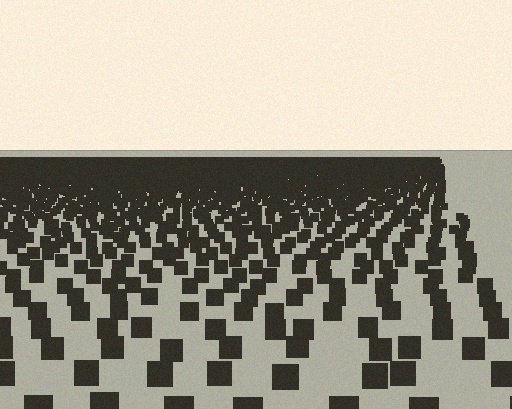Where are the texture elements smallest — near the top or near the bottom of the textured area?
Near the top.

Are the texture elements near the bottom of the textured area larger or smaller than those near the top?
Larger. Near the bottom, elements are closer to the viewer and appear at a bigger on-screen size.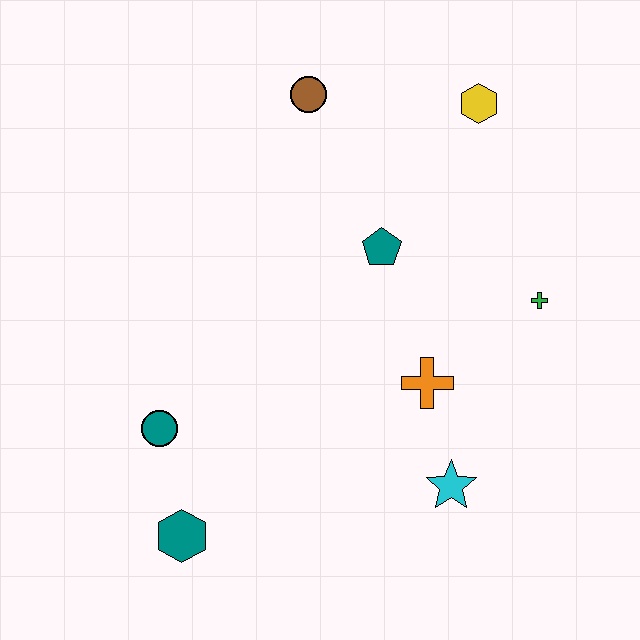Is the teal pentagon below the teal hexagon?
No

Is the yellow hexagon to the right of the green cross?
No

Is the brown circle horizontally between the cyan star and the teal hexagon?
Yes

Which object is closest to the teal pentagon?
The orange cross is closest to the teal pentagon.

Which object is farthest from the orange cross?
The brown circle is farthest from the orange cross.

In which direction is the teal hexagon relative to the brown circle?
The teal hexagon is below the brown circle.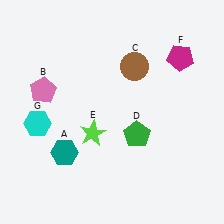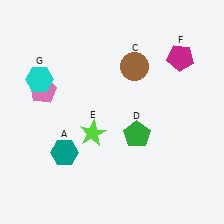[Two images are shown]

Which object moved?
The cyan hexagon (G) moved up.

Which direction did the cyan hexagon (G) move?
The cyan hexagon (G) moved up.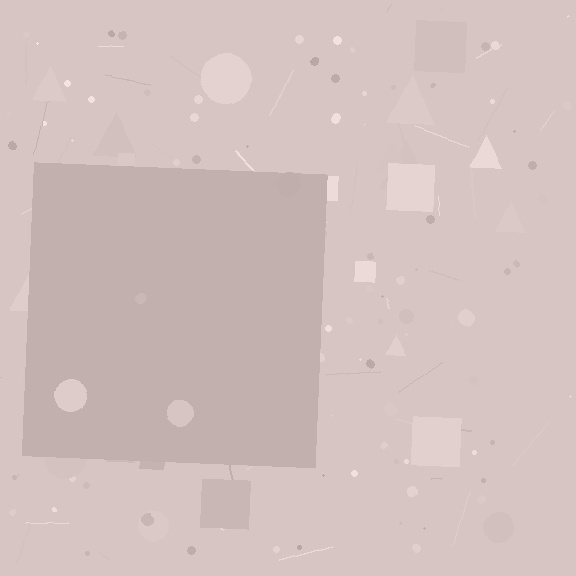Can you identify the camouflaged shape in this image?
The camouflaged shape is a square.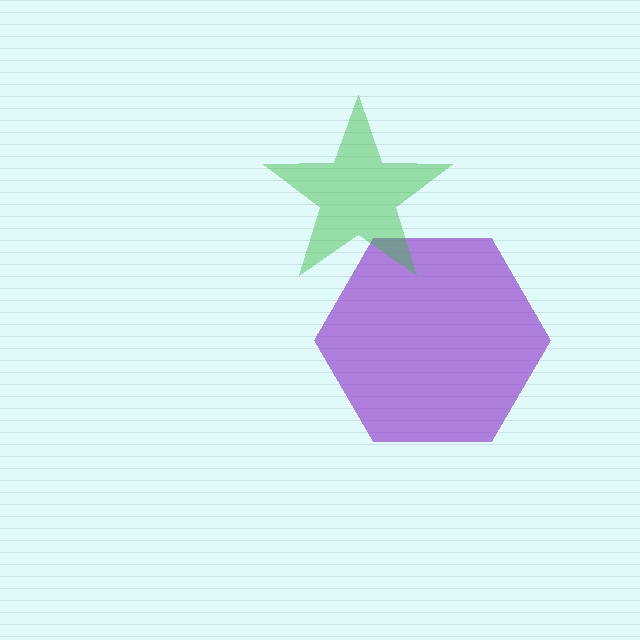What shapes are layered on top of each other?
The layered shapes are: a purple hexagon, a green star.